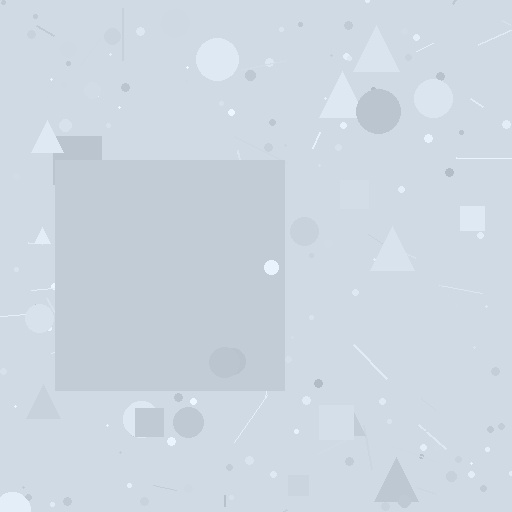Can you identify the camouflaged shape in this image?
The camouflaged shape is a square.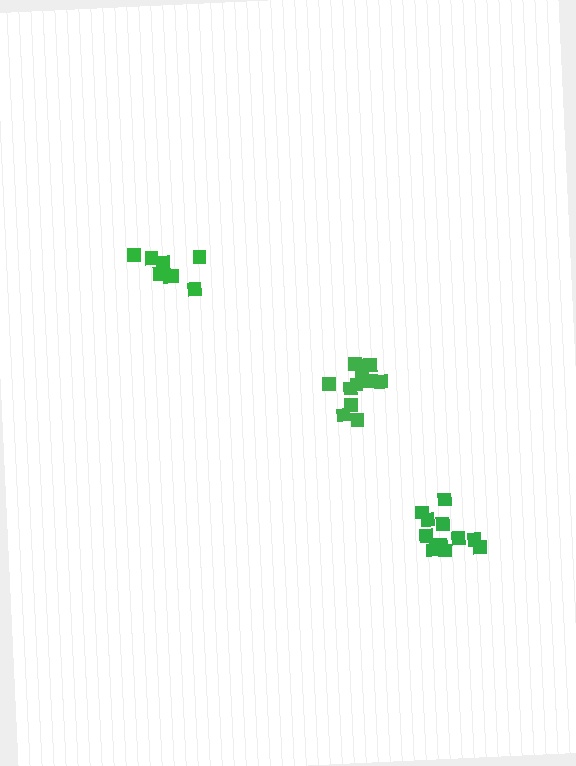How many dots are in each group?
Group 1: 13 dots, Group 2: 8 dots, Group 3: 13 dots (34 total).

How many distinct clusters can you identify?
There are 3 distinct clusters.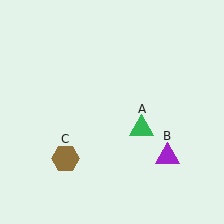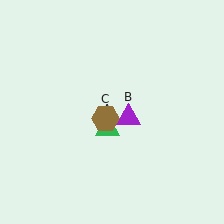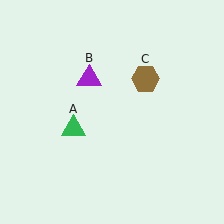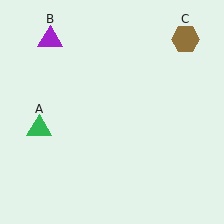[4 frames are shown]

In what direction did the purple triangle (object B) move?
The purple triangle (object B) moved up and to the left.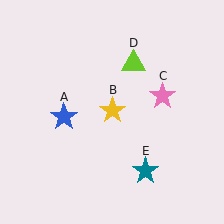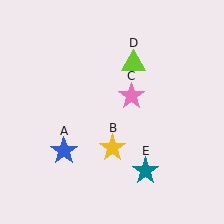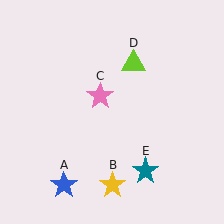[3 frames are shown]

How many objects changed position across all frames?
3 objects changed position: blue star (object A), yellow star (object B), pink star (object C).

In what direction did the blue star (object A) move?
The blue star (object A) moved down.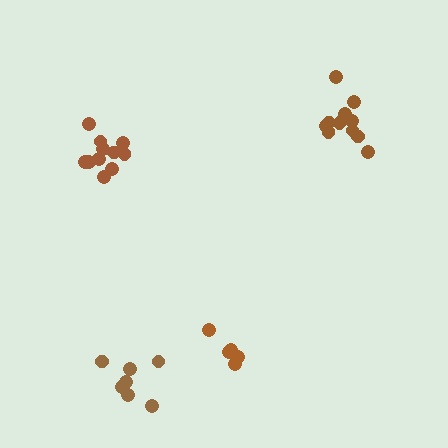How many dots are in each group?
Group 1: 5 dots, Group 2: 11 dots, Group 3: 11 dots, Group 4: 7 dots (34 total).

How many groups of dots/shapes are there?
There are 4 groups.